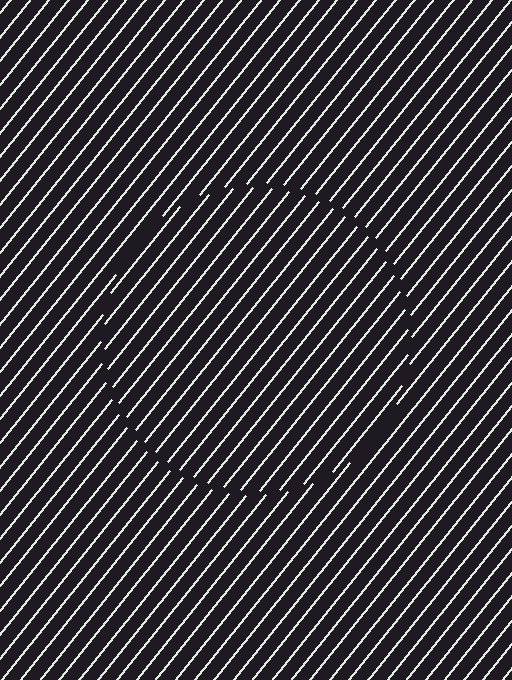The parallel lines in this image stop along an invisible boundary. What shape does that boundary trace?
An illusory circle. The interior of the shape contains the same grating, shifted by half a period — the contour is defined by the phase discontinuity where line-ends from the inner and outer gratings abut.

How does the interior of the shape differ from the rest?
The interior of the shape contains the same grating, shifted by half a period — the contour is defined by the phase discontinuity where line-ends from the inner and outer gratings abut.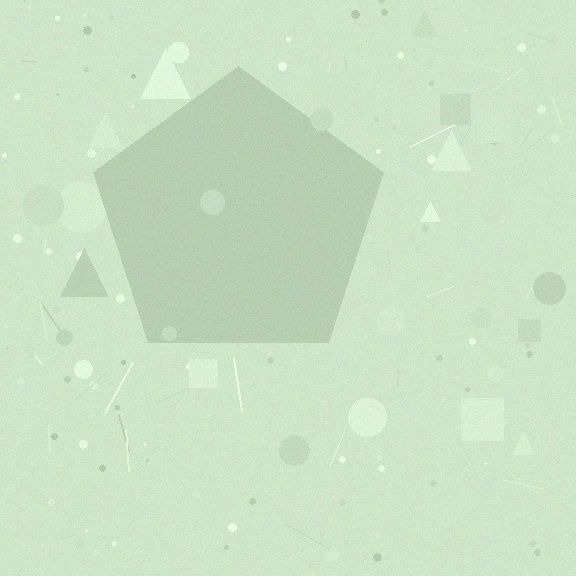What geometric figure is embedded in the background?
A pentagon is embedded in the background.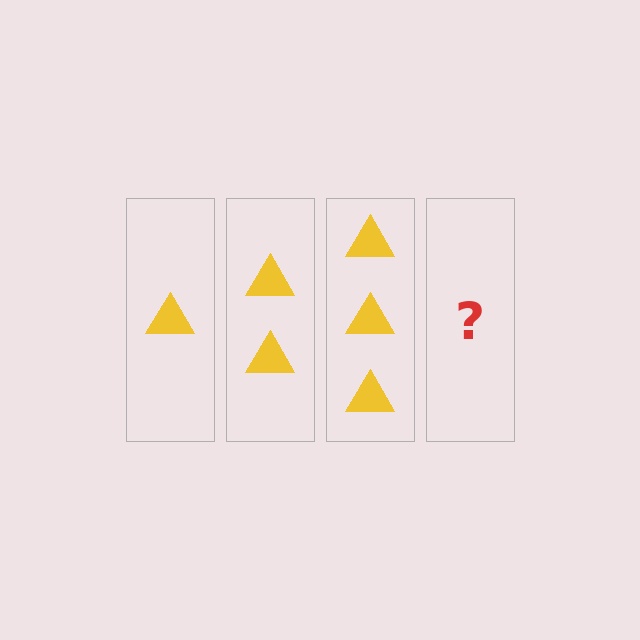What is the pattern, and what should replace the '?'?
The pattern is that each step adds one more triangle. The '?' should be 4 triangles.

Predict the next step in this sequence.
The next step is 4 triangles.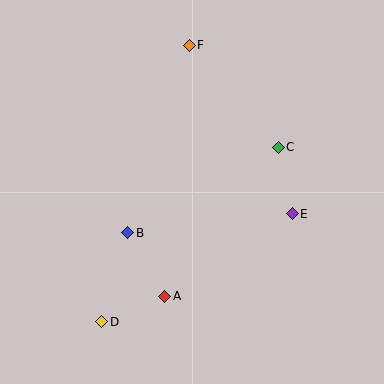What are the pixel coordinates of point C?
Point C is at (278, 147).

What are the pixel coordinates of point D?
Point D is at (102, 322).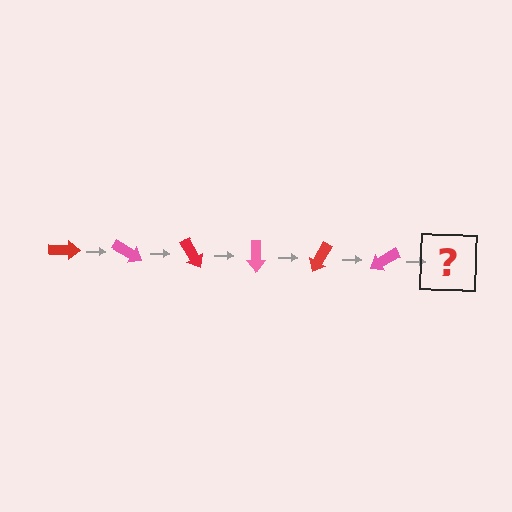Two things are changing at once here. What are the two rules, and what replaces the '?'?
The two rules are that it rotates 30 degrees each step and the color cycles through red and pink. The '?' should be a red arrow, rotated 180 degrees from the start.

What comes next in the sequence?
The next element should be a red arrow, rotated 180 degrees from the start.